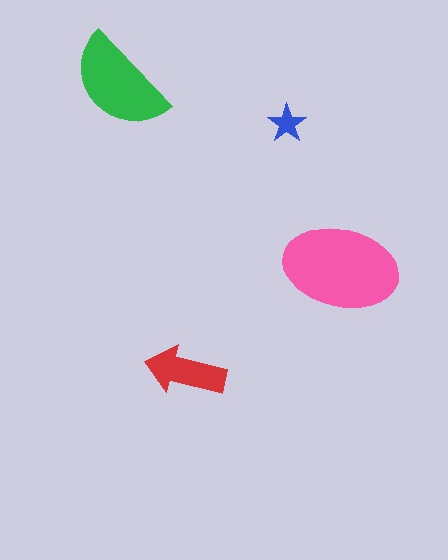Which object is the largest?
The pink ellipse.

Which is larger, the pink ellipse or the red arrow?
The pink ellipse.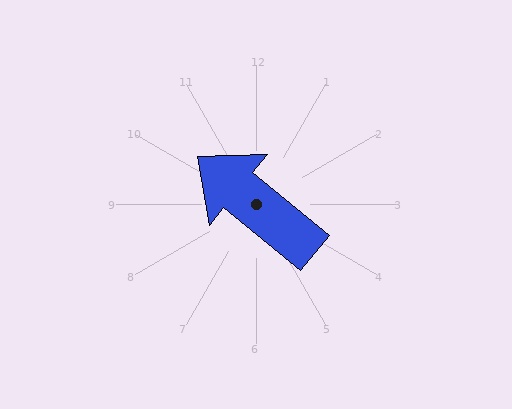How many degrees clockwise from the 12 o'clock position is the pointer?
Approximately 310 degrees.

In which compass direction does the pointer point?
Northwest.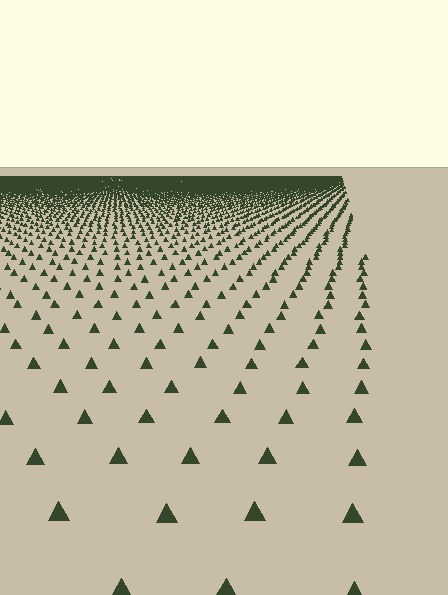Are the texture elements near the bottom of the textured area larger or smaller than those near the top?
Larger. Near the bottom, elements are closer to the viewer and appear at a bigger on-screen size.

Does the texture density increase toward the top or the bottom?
Density increases toward the top.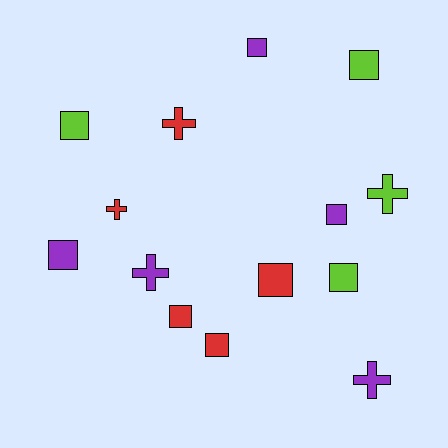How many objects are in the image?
There are 14 objects.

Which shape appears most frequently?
Square, with 9 objects.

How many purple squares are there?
There are 3 purple squares.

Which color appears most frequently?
Purple, with 5 objects.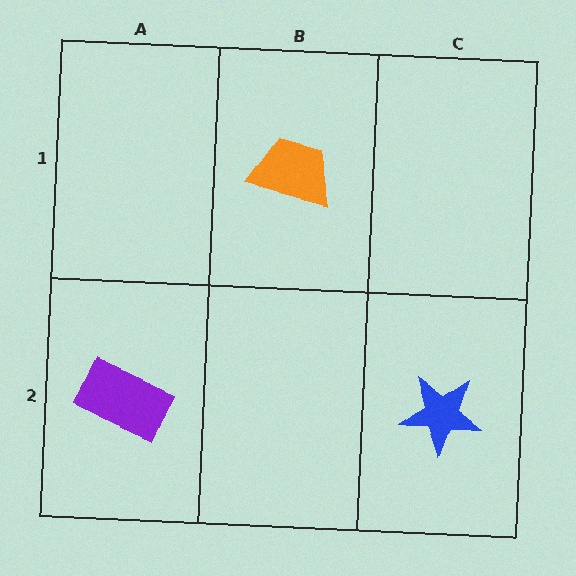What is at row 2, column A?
A purple rectangle.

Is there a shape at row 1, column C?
No, that cell is empty.